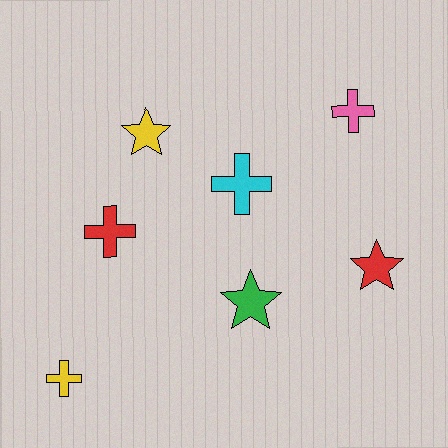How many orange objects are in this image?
There are no orange objects.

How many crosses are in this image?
There are 4 crosses.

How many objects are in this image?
There are 7 objects.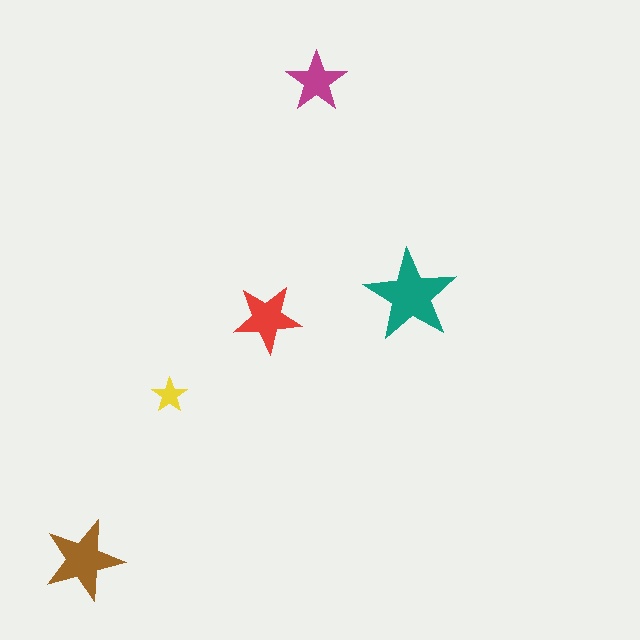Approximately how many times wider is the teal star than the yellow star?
About 2.5 times wider.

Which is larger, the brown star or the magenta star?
The brown one.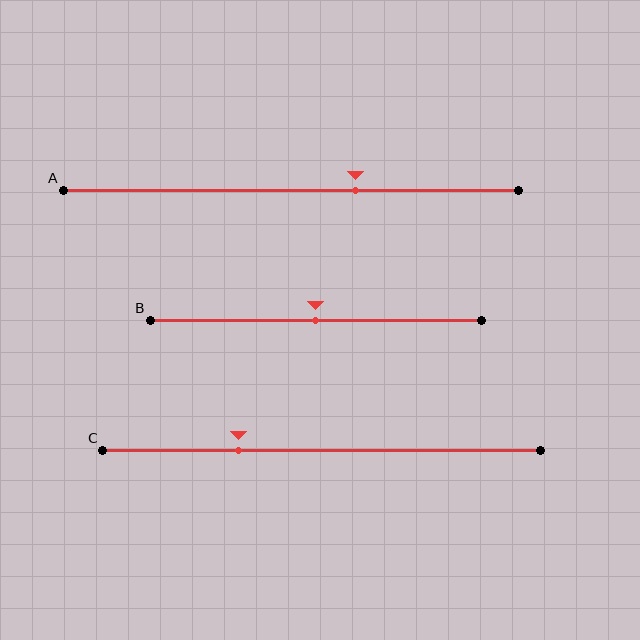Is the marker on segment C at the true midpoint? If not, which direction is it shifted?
No, the marker on segment C is shifted to the left by about 19% of the segment length.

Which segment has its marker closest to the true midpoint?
Segment B has its marker closest to the true midpoint.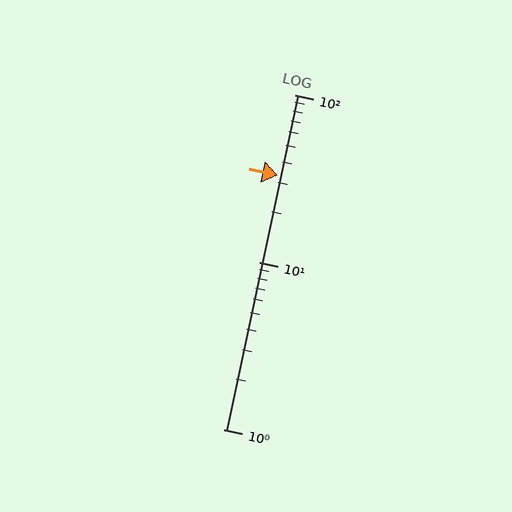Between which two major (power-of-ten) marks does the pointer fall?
The pointer is between 10 and 100.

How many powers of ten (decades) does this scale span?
The scale spans 2 decades, from 1 to 100.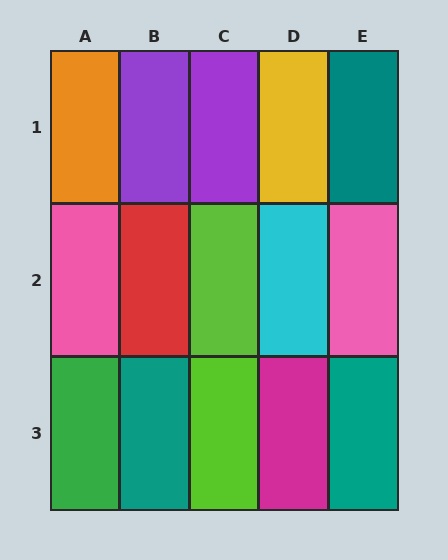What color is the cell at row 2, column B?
Red.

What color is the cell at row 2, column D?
Cyan.